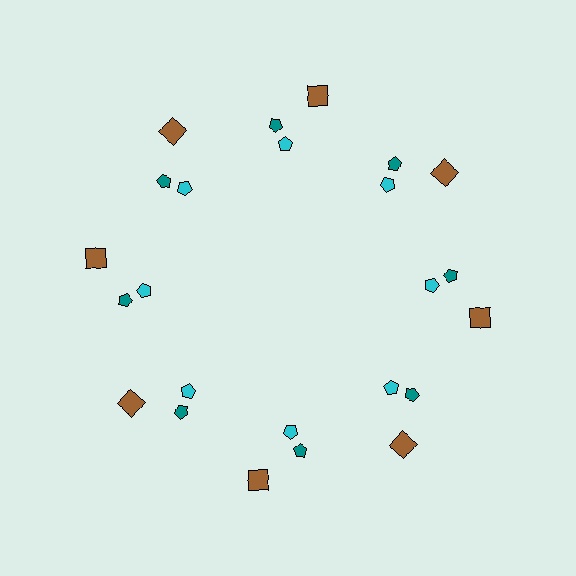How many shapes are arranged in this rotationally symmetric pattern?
There are 24 shapes, arranged in 8 groups of 3.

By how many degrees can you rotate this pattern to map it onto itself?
The pattern maps onto itself every 45 degrees of rotation.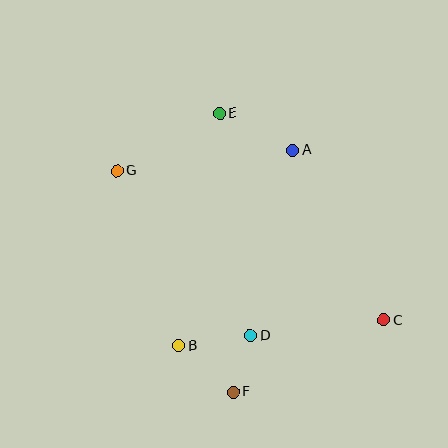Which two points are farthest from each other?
Points C and G are farthest from each other.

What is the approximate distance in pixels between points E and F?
The distance between E and F is approximately 279 pixels.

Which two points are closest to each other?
Points D and F are closest to each other.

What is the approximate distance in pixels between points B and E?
The distance between B and E is approximately 236 pixels.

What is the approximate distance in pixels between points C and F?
The distance between C and F is approximately 167 pixels.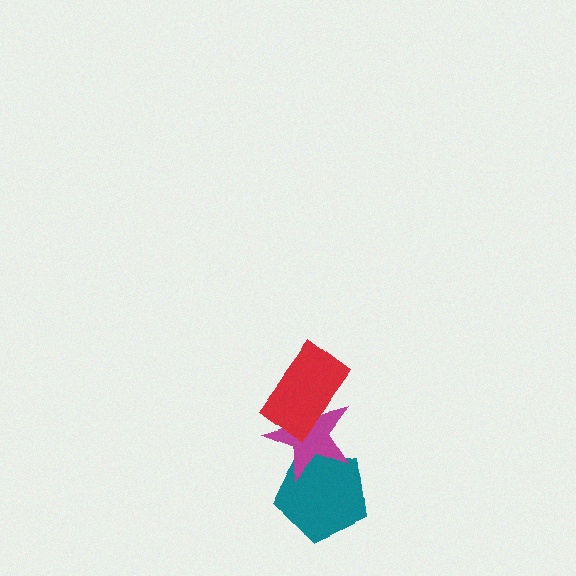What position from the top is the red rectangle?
The red rectangle is 1st from the top.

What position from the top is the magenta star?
The magenta star is 2nd from the top.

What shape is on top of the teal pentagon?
The magenta star is on top of the teal pentagon.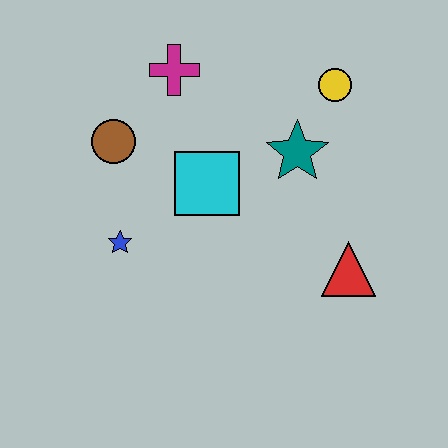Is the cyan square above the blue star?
Yes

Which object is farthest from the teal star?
The blue star is farthest from the teal star.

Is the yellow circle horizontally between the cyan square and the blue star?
No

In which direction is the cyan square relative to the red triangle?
The cyan square is to the left of the red triangle.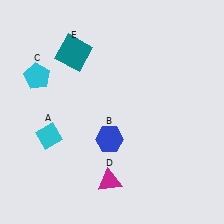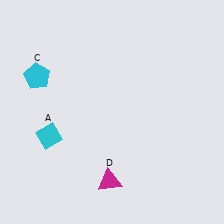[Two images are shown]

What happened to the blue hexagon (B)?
The blue hexagon (B) was removed in Image 2. It was in the bottom-left area of Image 1.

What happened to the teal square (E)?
The teal square (E) was removed in Image 2. It was in the top-left area of Image 1.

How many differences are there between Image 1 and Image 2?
There are 2 differences between the two images.